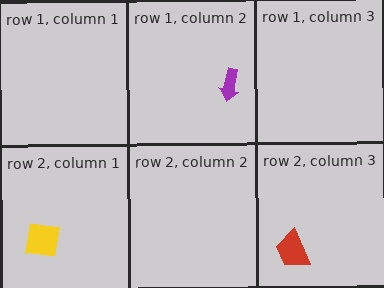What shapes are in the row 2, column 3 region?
The red trapezoid.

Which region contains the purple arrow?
The row 1, column 2 region.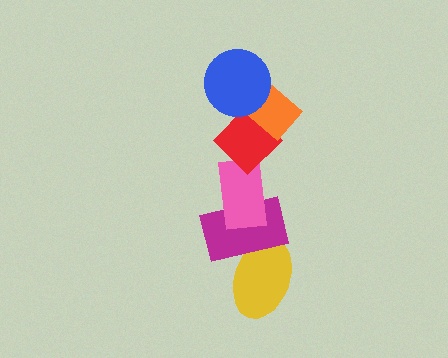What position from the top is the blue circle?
The blue circle is 1st from the top.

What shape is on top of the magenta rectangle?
The pink rectangle is on top of the magenta rectangle.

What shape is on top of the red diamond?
The orange rectangle is on top of the red diamond.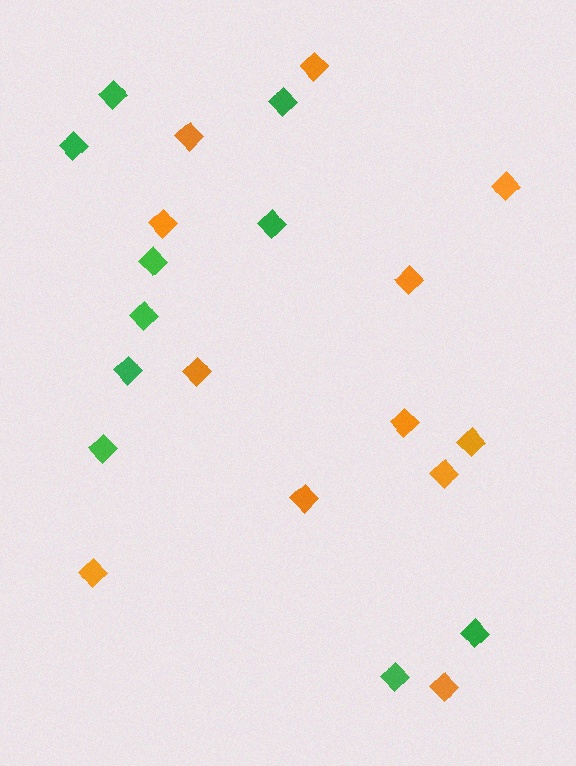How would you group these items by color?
There are 2 groups: one group of green diamonds (10) and one group of orange diamonds (12).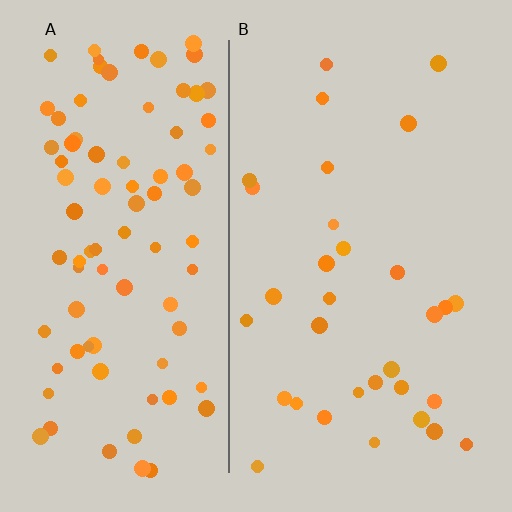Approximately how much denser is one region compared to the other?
Approximately 2.8× — region A over region B.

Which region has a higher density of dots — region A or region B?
A (the left).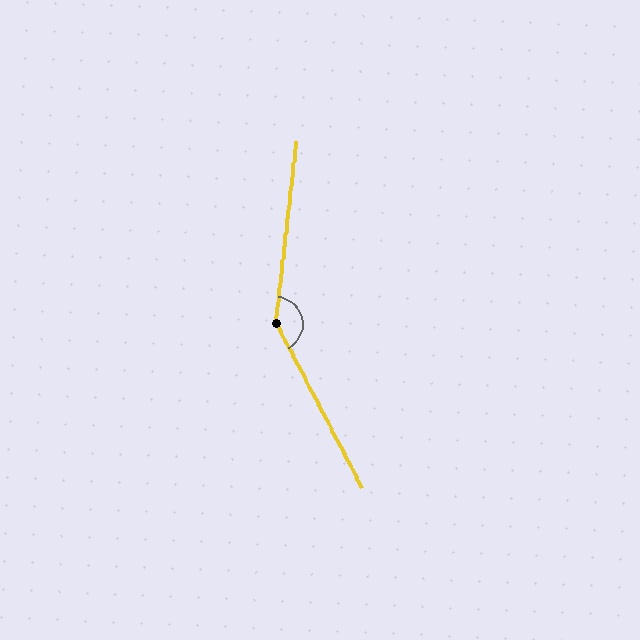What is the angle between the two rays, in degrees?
Approximately 146 degrees.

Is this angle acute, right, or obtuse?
It is obtuse.